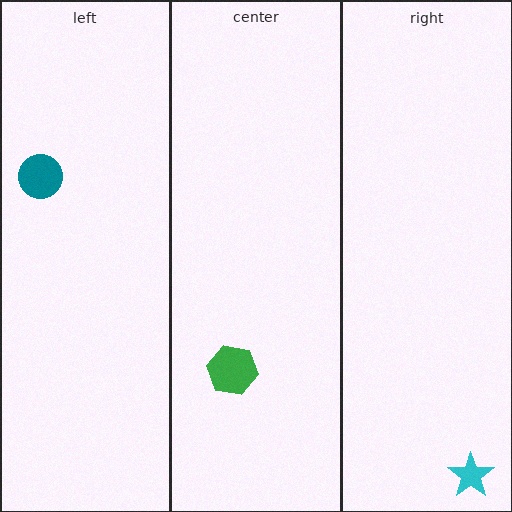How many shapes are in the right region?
1.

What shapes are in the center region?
The green hexagon.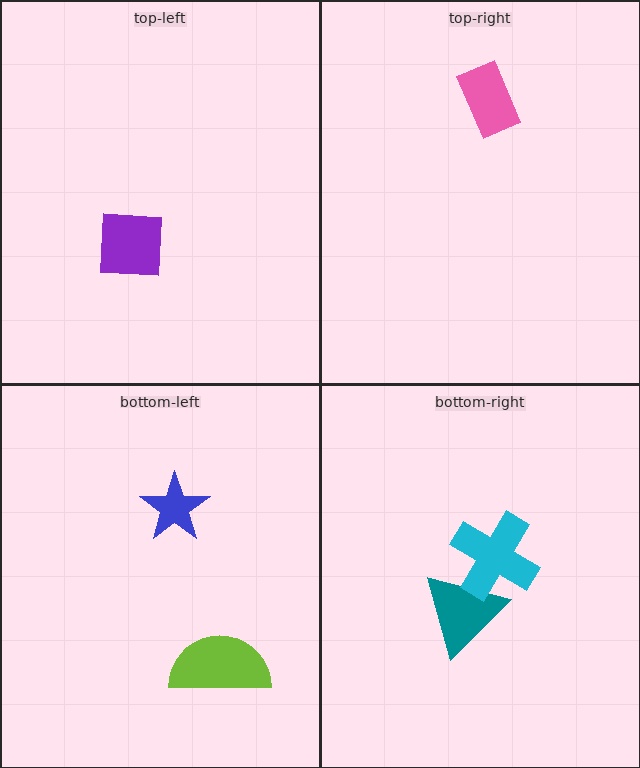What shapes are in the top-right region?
The pink rectangle.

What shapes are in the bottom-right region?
The teal triangle, the cyan cross.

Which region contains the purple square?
The top-left region.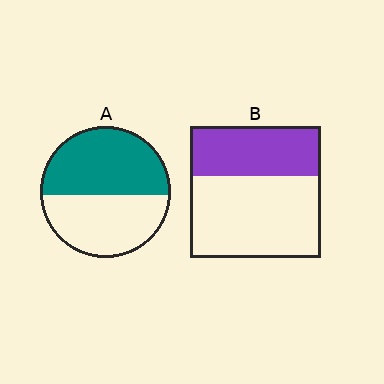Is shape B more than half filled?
No.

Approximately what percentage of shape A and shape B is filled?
A is approximately 55% and B is approximately 40%.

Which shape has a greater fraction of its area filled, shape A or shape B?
Shape A.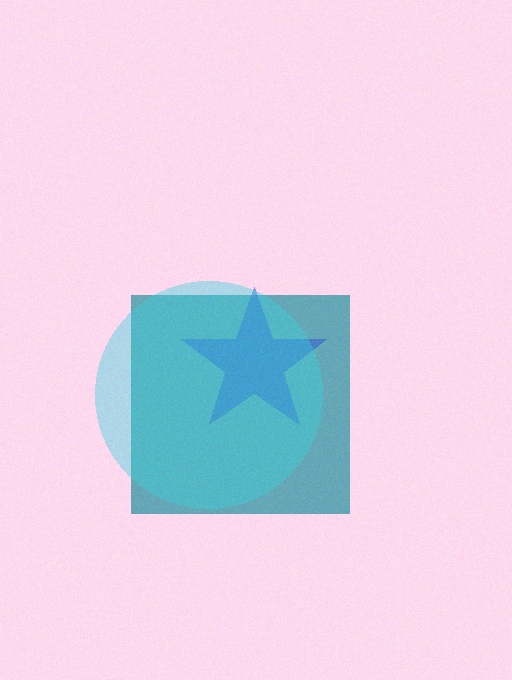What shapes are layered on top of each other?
The layered shapes are: a teal square, a blue star, a cyan circle.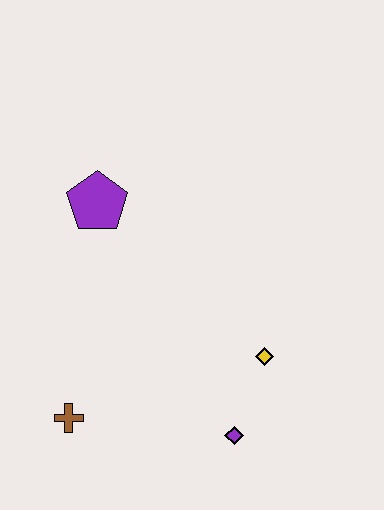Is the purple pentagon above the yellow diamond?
Yes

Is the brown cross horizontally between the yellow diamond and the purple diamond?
No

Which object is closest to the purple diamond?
The yellow diamond is closest to the purple diamond.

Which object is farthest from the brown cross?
The purple pentagon is farthest from the brown cross.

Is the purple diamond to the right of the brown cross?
Yes